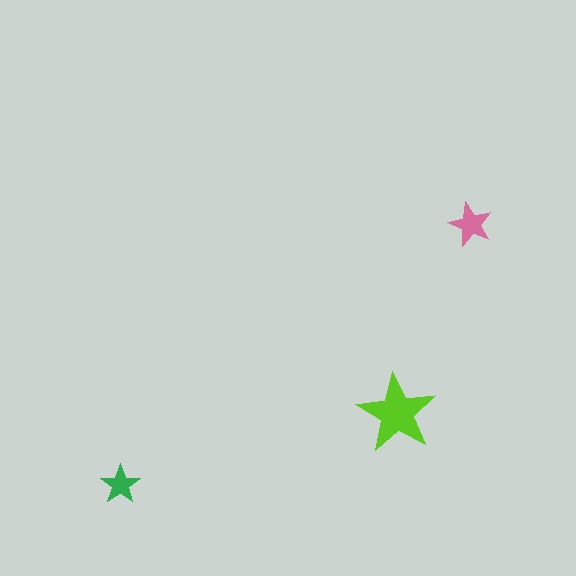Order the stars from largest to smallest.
the lime one, the pink one, the green one.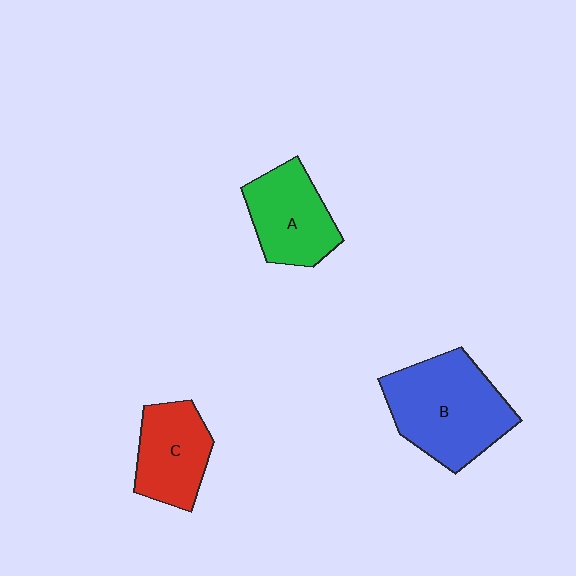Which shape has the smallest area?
Shape C (red).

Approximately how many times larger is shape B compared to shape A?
Approximately 1.5 times.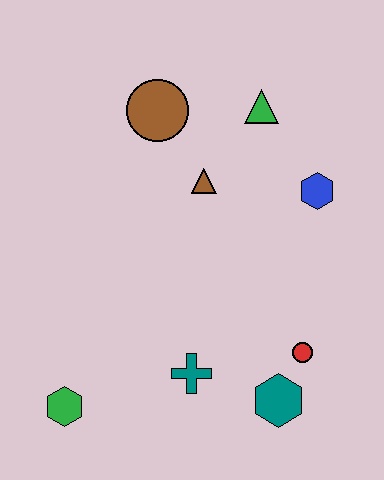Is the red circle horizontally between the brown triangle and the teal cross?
No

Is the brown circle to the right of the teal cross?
No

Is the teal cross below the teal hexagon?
No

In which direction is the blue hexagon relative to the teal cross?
The blue hexagon is above the teal cross.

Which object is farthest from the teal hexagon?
The brown circle is farthest from the teal hexagon.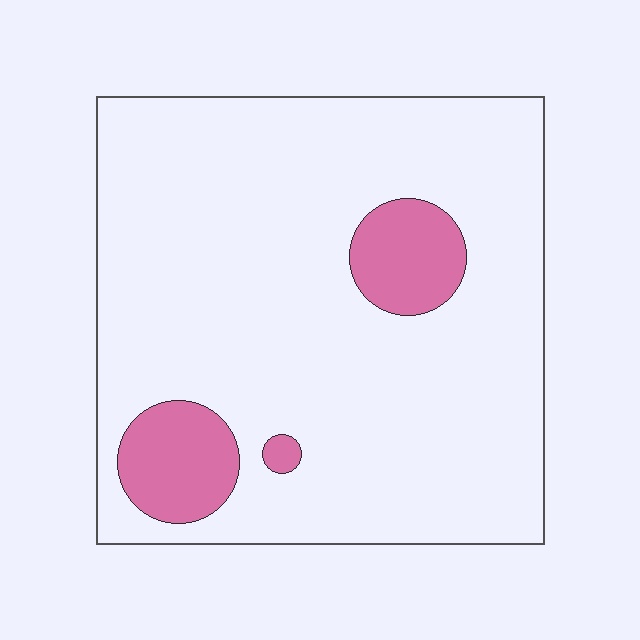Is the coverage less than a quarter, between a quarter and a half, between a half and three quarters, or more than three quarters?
Less than a quarter.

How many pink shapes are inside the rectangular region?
3.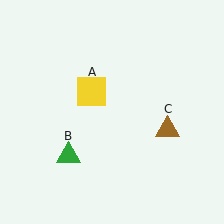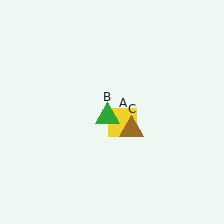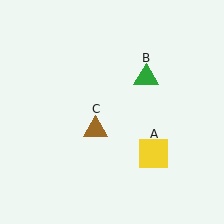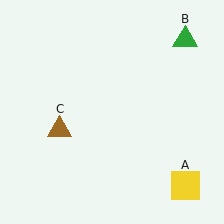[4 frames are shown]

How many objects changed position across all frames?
3 objects changed position: yellow square (object A), green triangle (object B), brown triangle (object C).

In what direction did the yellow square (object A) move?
The yellow square (object A) moved down and to the right.